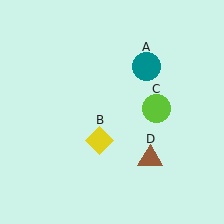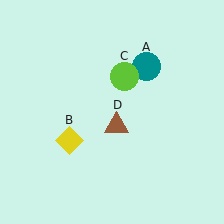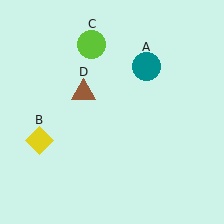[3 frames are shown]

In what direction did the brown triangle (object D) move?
The brown triangle (object D) moved up and to the left.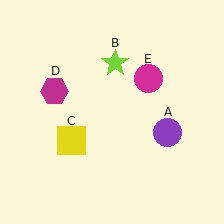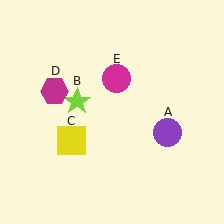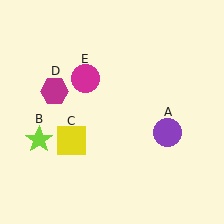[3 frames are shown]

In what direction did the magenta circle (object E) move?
The magenta circle (object E) moved left.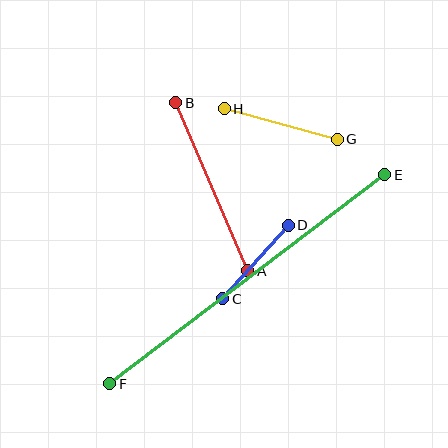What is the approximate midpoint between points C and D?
The midpoint is at approximately (255, 262) pixels.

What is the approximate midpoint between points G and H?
The midpoint is at approximately (281, 124) pixels.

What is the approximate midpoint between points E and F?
The midpoint is at approximately (247, 279) pixels.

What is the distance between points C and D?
The distance is approximately 99 pixels.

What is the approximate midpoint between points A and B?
The midpoint is at approximately (212, 187) pixels.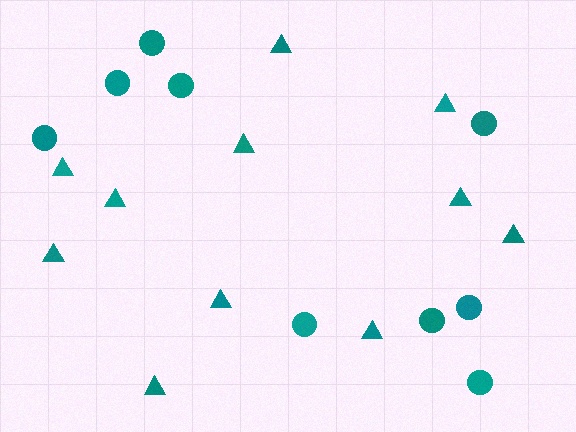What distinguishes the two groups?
There are 2 groups: one group of triangles (11) and one group of circles (9).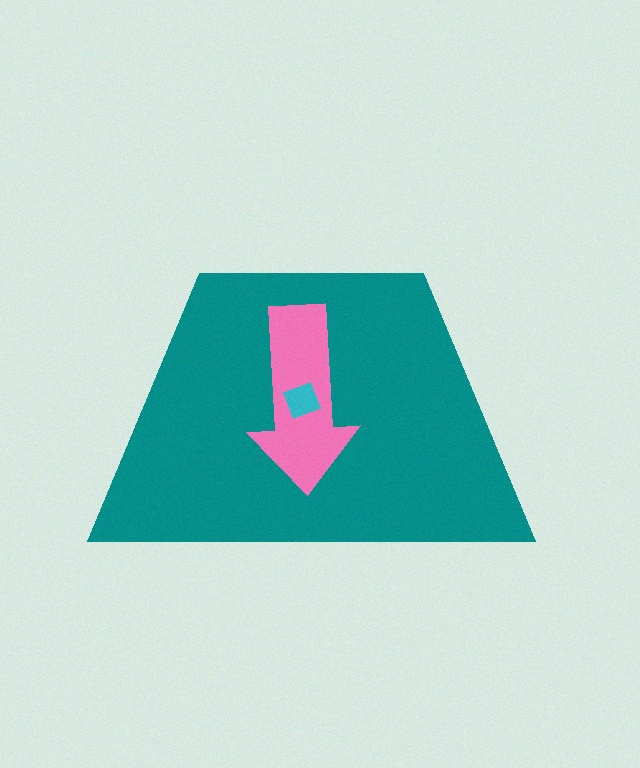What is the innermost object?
The cyan diamond.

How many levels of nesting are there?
3.